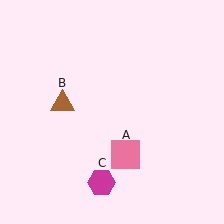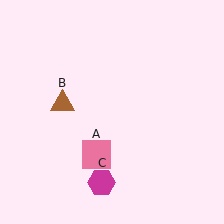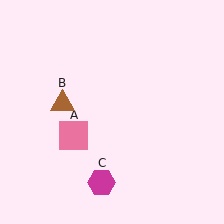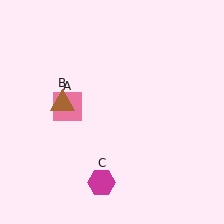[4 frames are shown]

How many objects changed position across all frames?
1 object changed position: pink square (object A).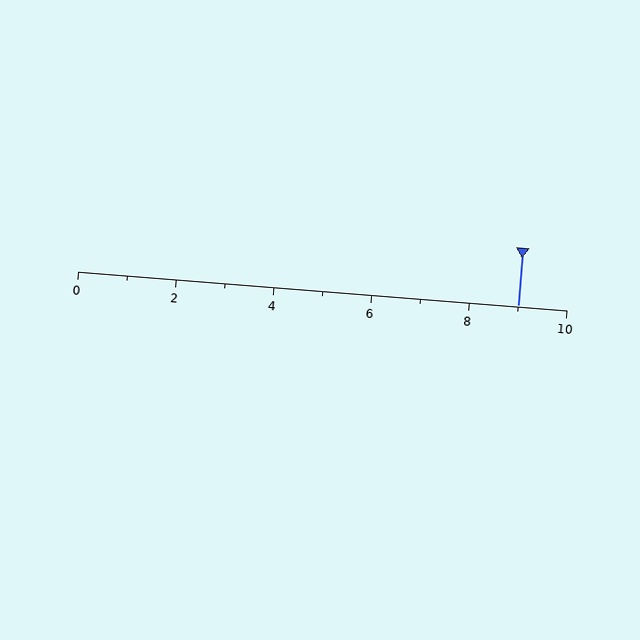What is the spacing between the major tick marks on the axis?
The major ticks are spaced 2 apart.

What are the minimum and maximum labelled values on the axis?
The axis runs from 0 to 10.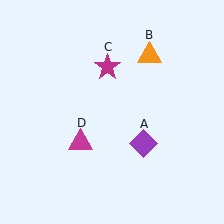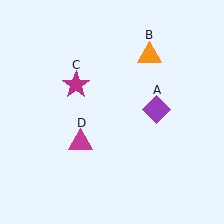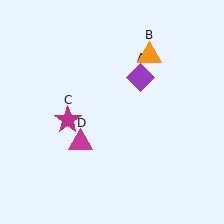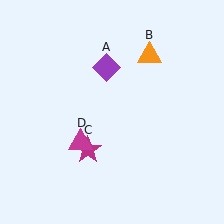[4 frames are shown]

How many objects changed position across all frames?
2 objects changed position: purple diamond (object A), magenta star (object C).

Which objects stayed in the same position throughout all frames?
Orange triangle (object B) and magenta triangle (object D) remained stationary.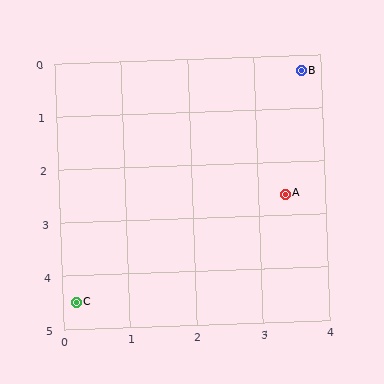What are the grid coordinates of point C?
Point C is at approximately (0.2, 4.5).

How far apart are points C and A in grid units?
Points C and A are about 3.7 grid units apart.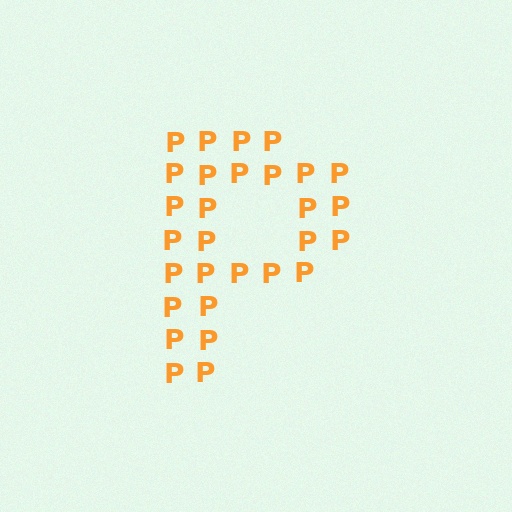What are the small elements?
The small elements are letter P's.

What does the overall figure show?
The overall figure shows the letter P.